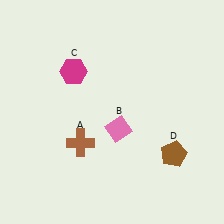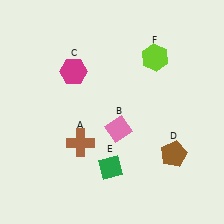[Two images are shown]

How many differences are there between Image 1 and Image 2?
There are 2 differences between the two images.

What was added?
A green diamond (E), a lime hexagon (F) were added in Image 2.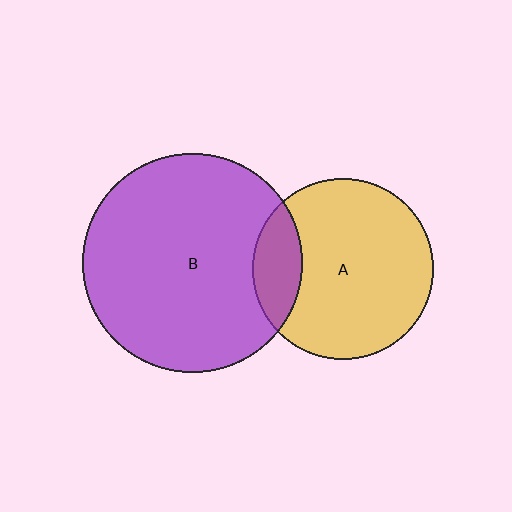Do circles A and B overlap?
Yes.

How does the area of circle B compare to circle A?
Approximately 1.5 times.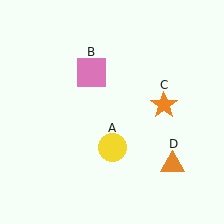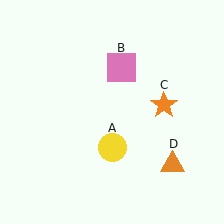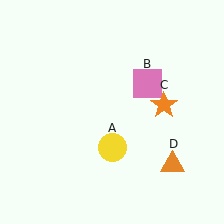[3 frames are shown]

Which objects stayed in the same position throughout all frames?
Yellow circle (object A) and orange star (object C) and orange triangle (object D) remained stationary.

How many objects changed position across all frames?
1 object changed position: pink square (object B).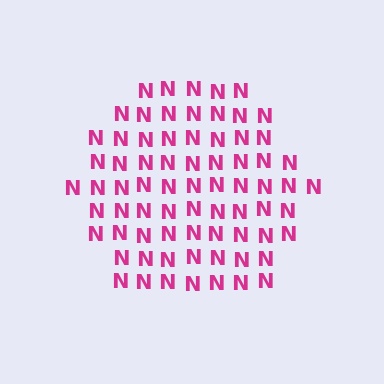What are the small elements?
The small elements are letter N's.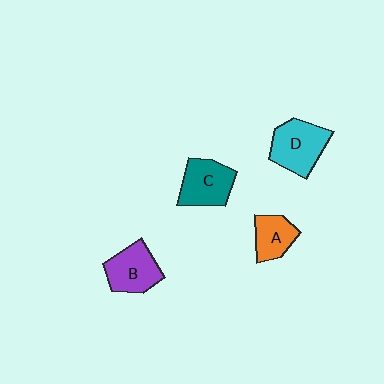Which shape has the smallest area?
Shape A (orange).